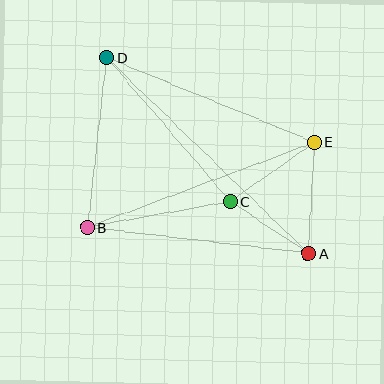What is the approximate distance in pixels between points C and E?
The distance between C and E is approximately 103 pixels.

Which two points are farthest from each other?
Points A and D are farthest from each other.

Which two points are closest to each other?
Points A and C are closest to each other.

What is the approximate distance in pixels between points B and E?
The distance between B and E is approximately 243 pixels.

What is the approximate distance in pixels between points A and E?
The distance between A and E is approximately 112 pixels.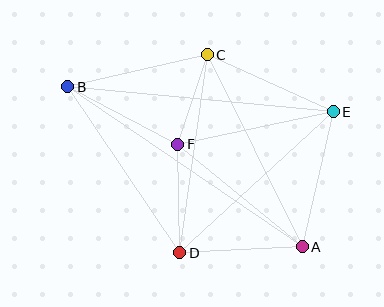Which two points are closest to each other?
Points C and F are closest to each other.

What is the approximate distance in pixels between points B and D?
The distance between B and D is approximately 200 pixels.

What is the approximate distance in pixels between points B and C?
The distance between B and C is approximately 143 pixels.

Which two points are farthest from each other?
Points A and B are farthest from each other.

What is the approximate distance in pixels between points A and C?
The distance between A and C is approximately 214 pixels.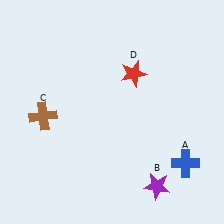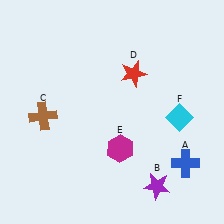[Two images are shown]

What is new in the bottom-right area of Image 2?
A cyan diamond (F) was added in the bottom-right area of Image 2.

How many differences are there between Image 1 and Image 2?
There are 2 differences between the two images.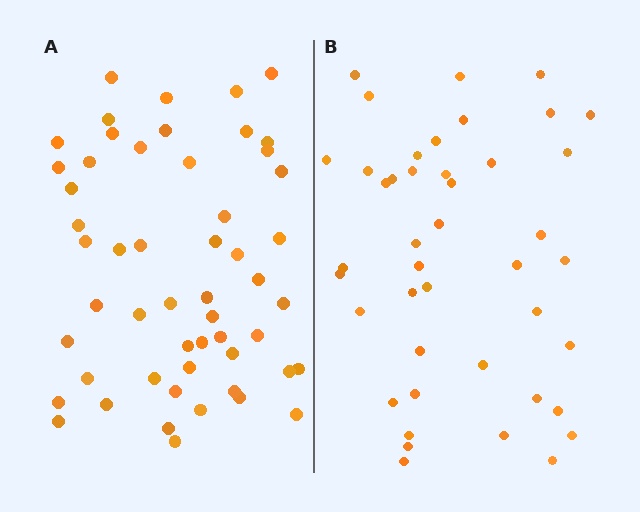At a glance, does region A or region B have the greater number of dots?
Region A (the left region) has more dots.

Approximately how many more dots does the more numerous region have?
Region A has roughly 10 or so more dots than region B.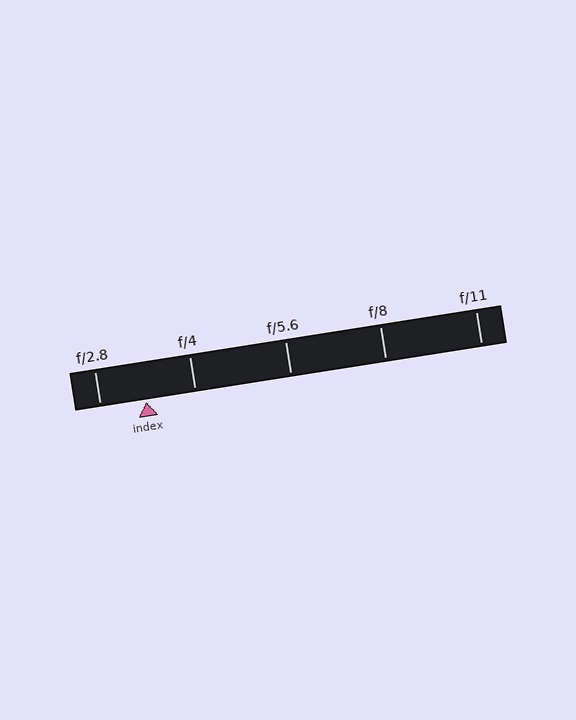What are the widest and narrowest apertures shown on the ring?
The widest aperture shown is f/2.8 and the narrowest is f/11.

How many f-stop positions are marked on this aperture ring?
There are 5 f-stop positions marked.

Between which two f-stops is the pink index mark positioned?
The index mark is between f/2.8 and f/4.